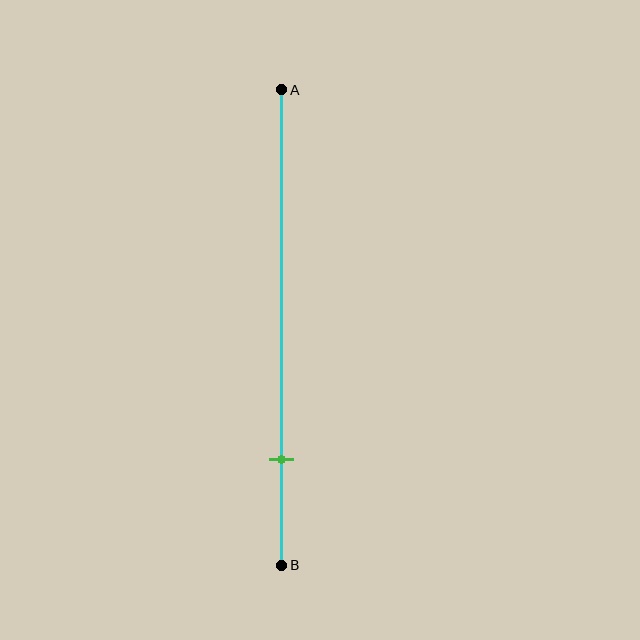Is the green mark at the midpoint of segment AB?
No, the mark is at about 80% from A, not at the 50% midpoint.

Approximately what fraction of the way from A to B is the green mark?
The green mark is approximately 80% of the way from A to B.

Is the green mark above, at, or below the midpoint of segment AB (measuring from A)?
The green mark is below the midpoint of segment AB.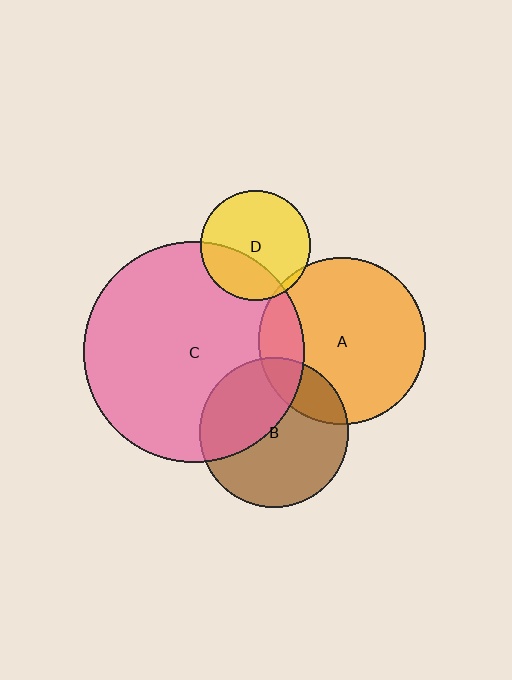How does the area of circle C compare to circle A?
Approximately 1.7 times.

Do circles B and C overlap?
Yes.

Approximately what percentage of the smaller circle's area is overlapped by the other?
Approximately 40%.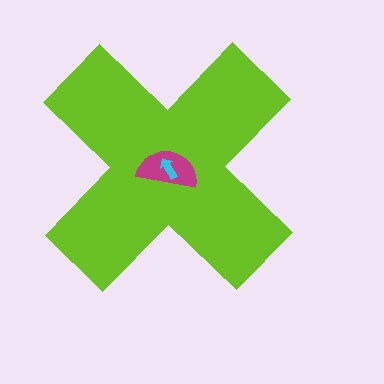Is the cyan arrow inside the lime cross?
Yes.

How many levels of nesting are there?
3.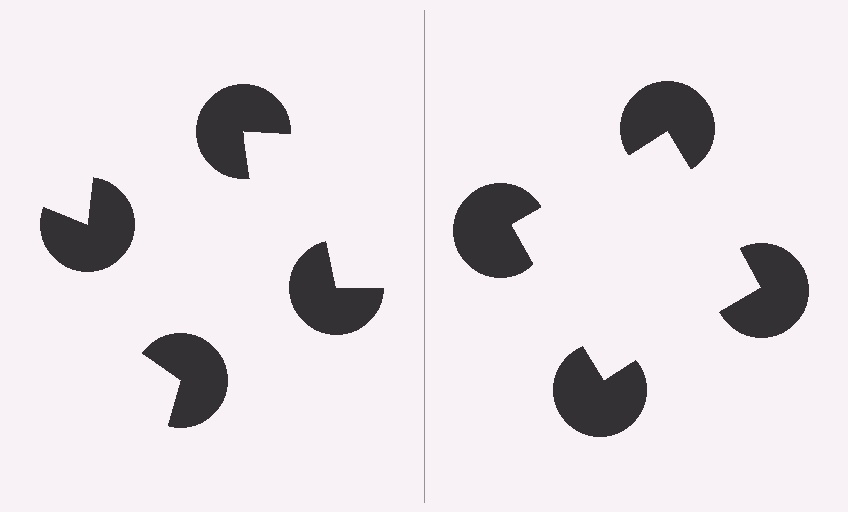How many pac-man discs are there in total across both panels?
8 — 4 on each side.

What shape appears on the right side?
An illusory square.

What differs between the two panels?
The pac-man discs are positioned identically on both sides; only the wedge orientations differ. On the right they align to a square; on the left they are misaligned.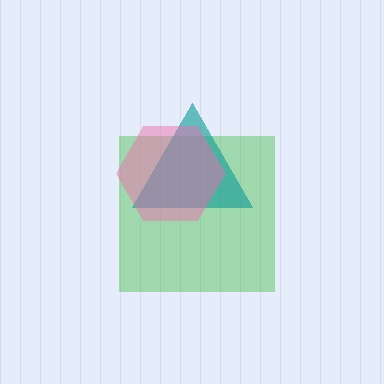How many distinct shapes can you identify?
There are 3 distinct shapes: a green square, a teal triangle, a pink hexagon.